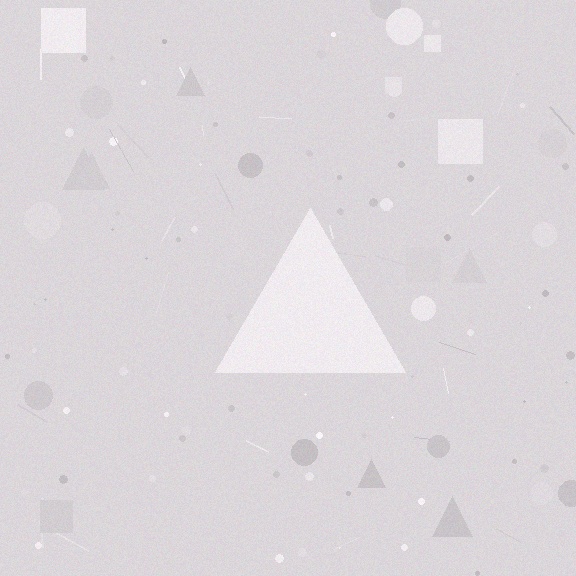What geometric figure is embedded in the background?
A triangle is embedded in the background.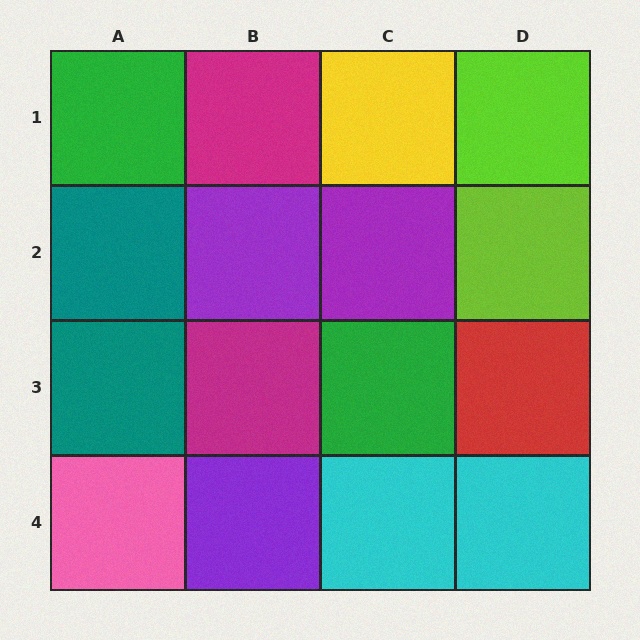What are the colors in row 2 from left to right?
Teal, purple, purple, lime.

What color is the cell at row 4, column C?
Cyan.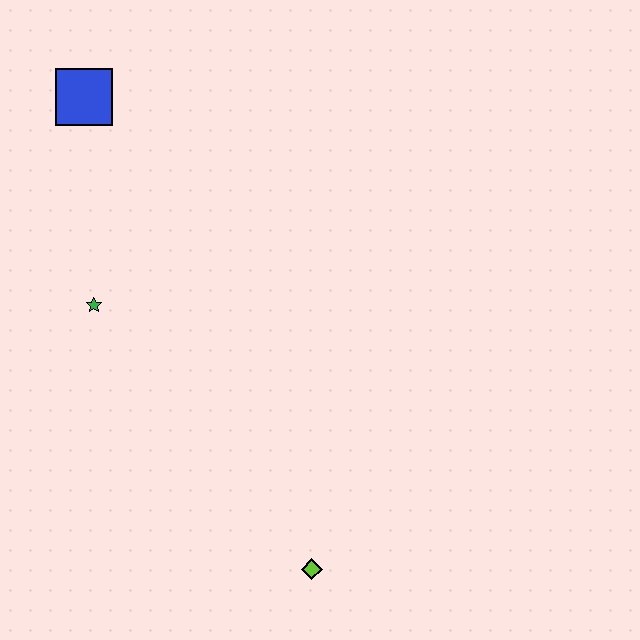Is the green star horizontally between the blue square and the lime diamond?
Yes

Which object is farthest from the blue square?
The lime diamond is farthest from the blue square.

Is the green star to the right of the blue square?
Yes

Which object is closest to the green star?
The blue square is closest to the green star.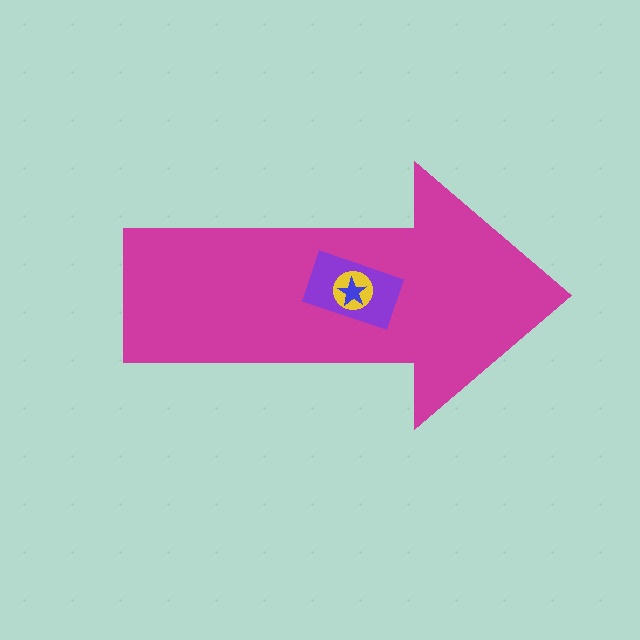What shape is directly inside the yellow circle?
The blue star.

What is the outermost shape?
The magenta arrow.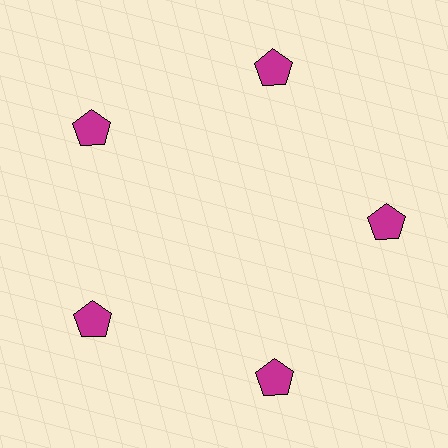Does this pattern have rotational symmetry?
Yes, this pattern has 5-fold rotational symmetry. It looks the same after rotating 72 degrees around the center.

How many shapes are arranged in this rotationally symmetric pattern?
There are 5 shapes, arranged in 5 groups of 1.